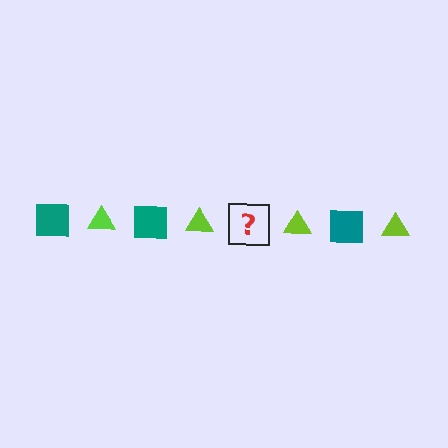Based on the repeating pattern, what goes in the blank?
The blank should be a teal square.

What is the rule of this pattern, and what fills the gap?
The rule is that the pattern alternates between teal square and lime triangle. The gap should be filled with a teal square.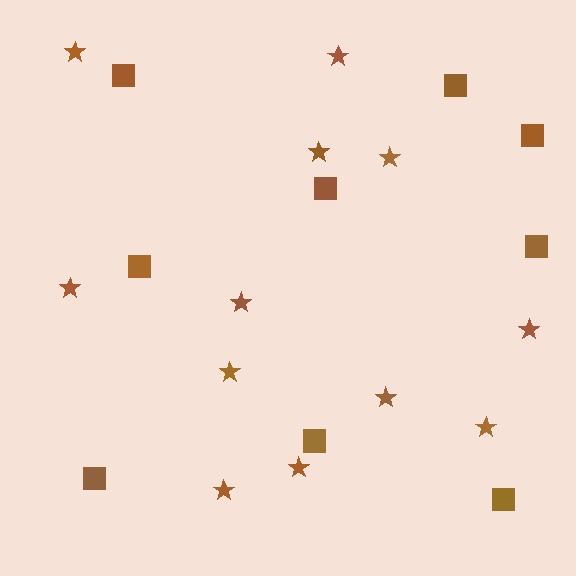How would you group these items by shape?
There are 2 groups: one group of squares (9) and one group of stars (12).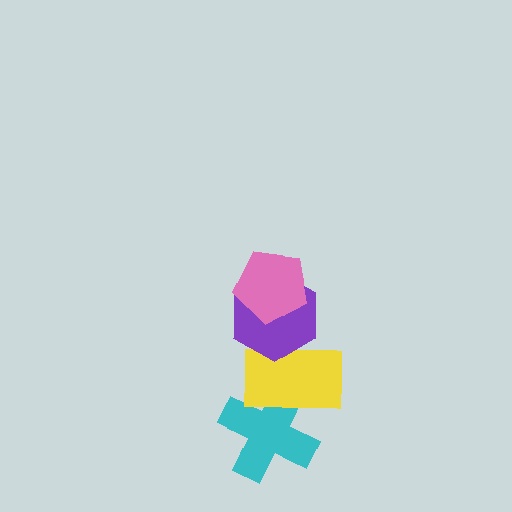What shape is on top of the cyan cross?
The yellow rectangle is on top of the cyan cross.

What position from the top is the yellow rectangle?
The yellow rectangle is 3rd from the top.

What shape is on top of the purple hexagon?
The pink pentagon is on top of the purple hexagon.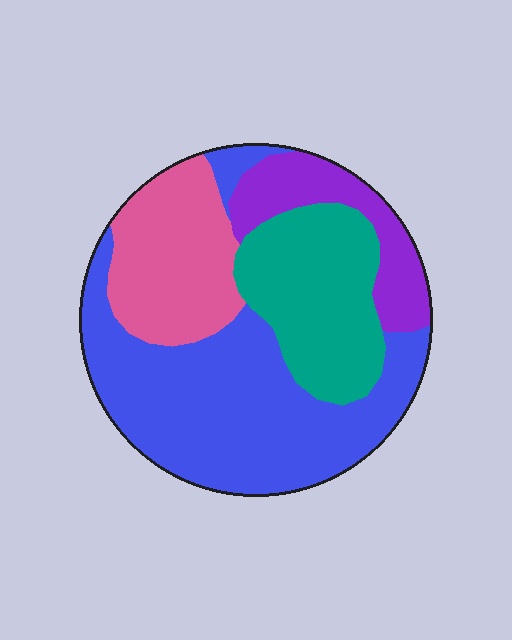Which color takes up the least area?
Purple, at roughly 15%.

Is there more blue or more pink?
Blue.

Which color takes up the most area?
Blue, at roughly 45%.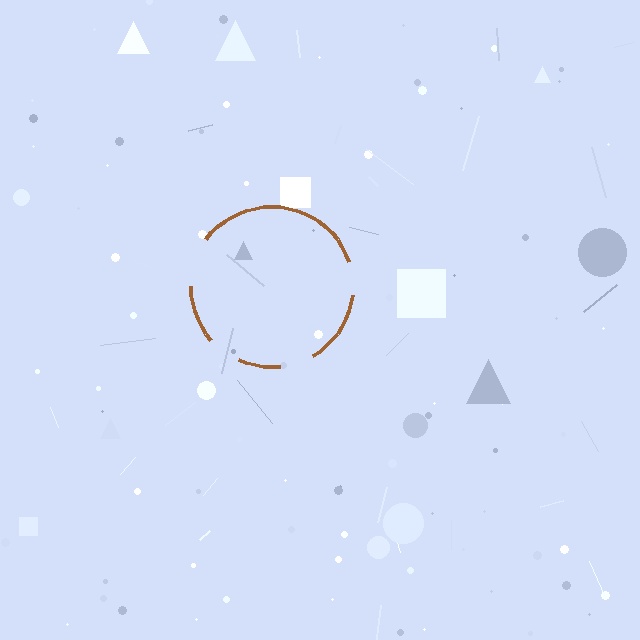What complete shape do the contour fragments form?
The contour fragments form a circle.